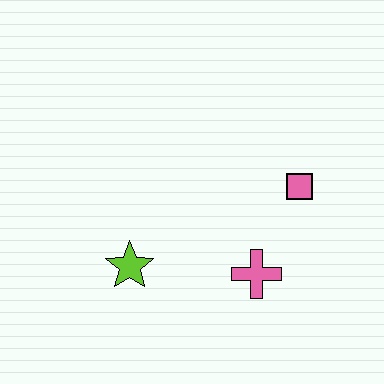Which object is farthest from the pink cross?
The lime star is farthest from the pink cross.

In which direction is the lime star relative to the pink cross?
The lime star is to the left of the pink cross.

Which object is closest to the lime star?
The pink cross is closest to the lime star.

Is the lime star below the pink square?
Yes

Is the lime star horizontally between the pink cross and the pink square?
No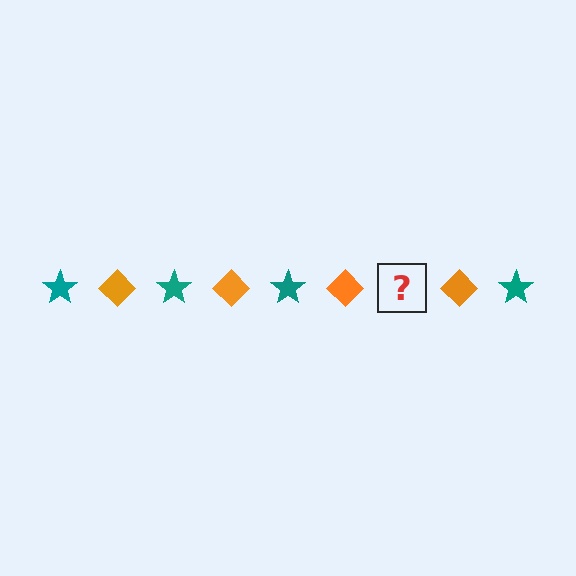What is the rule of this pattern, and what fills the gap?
The rule is that the pattern alternates between teal star and orange diamond. The gap should be filled with a teal star.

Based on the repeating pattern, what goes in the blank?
The blank should be a teal star.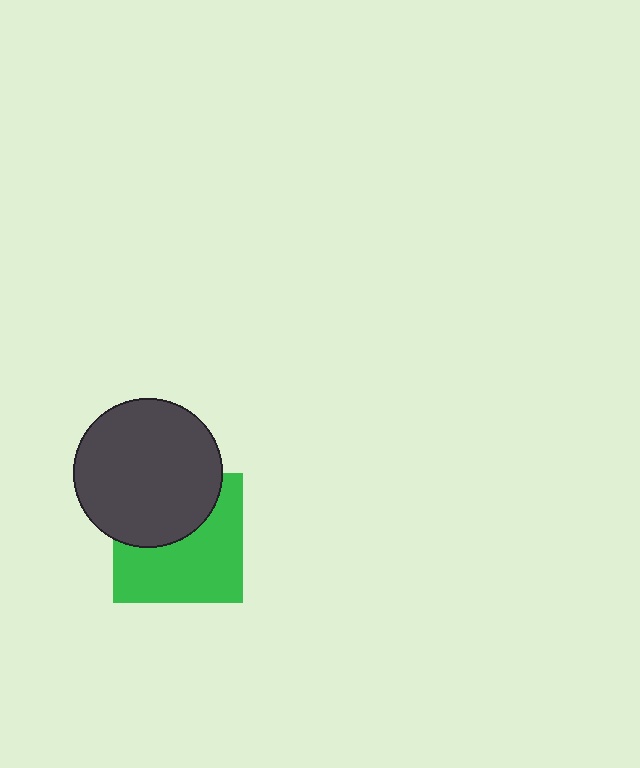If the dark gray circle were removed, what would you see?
You would see the complete green square.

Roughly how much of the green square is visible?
About half of it is visible (roughly 60%).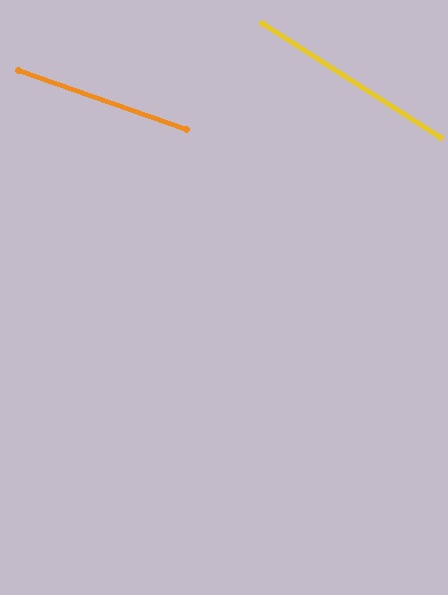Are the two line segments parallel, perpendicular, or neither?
Neither parallel nor perpendicular — they differ by about 13°.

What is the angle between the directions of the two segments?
Approximately 13 degrees.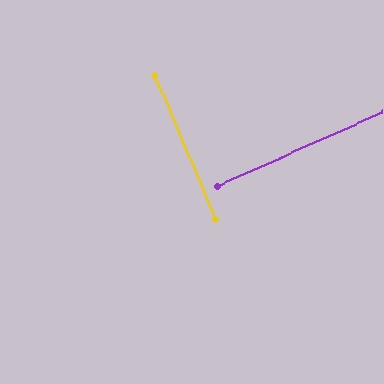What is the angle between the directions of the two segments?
Approximately 89 degrees.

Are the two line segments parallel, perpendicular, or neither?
Perpendicular — they meet at approximately 89°.